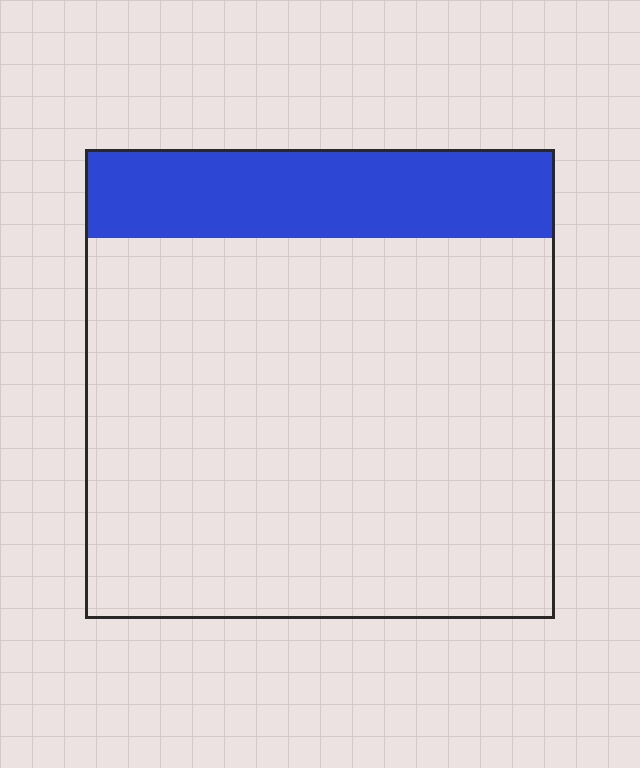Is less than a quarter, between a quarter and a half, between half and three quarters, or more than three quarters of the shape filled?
Less than a quarter.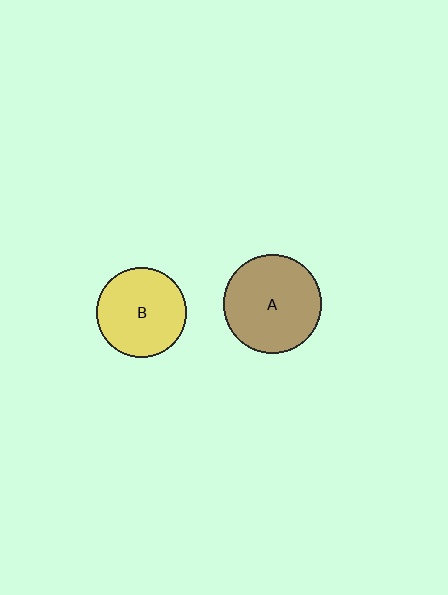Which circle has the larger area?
Circle A (brown).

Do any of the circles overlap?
No, none of the circles overlap.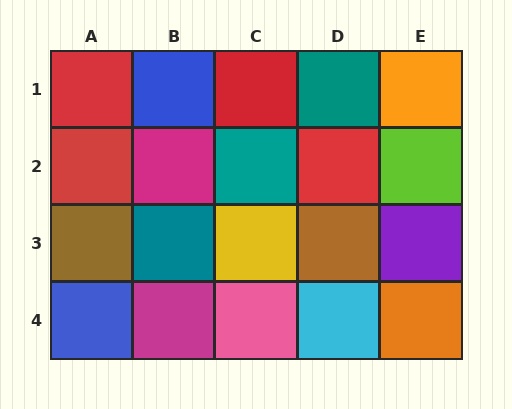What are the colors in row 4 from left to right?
Blue, magenta, pink, cyan, orange.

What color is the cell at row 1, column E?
Orange.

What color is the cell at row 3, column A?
Brown.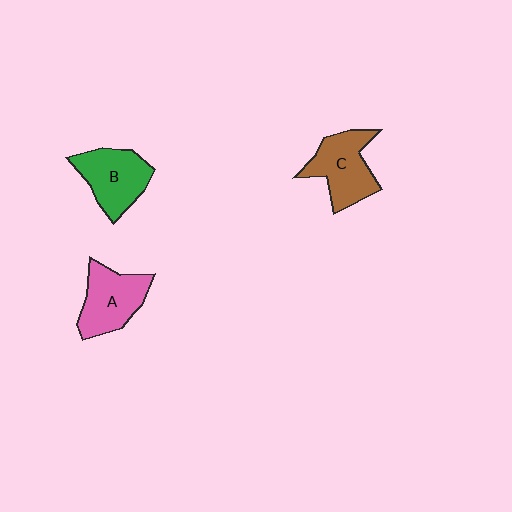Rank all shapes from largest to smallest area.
From largest to smallest: C (brown), B (green), A (pink).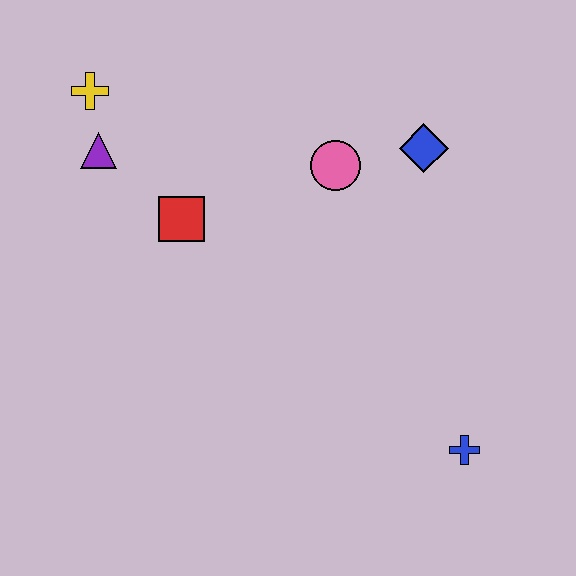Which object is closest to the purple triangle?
The yellow cross is closest to the purple triangle.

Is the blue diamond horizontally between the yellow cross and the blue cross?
Yes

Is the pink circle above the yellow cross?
No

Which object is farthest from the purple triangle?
The blue cross is farthest from the purple triangle.